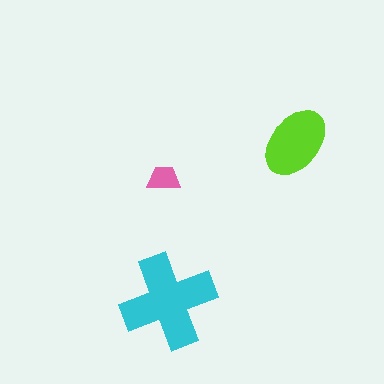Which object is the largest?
The cyan cross.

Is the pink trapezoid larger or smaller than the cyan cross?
Smaller.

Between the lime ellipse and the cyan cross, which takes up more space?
The cyan cross.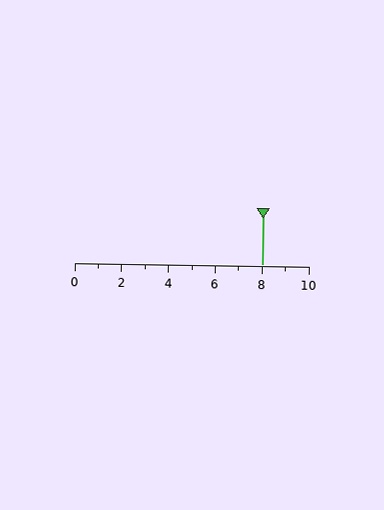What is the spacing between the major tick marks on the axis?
The major ticks are spaced 2 apart.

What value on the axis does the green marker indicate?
The marker indicates approximately 8.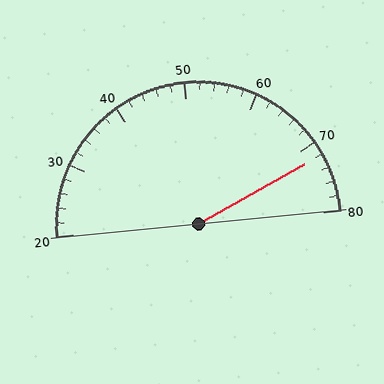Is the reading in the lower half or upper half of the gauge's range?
The reading is in the upper half of the range (20 to 80).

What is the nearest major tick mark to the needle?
The nearest major tick mark is 70.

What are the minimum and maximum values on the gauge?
The gauge ranges from 20 to 80.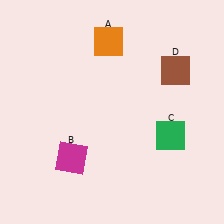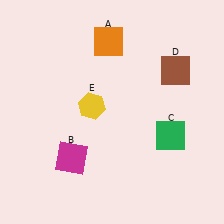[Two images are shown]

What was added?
A yellow hexagon (E) was added in Image 2.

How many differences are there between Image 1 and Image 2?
There is 1 difference between the two images.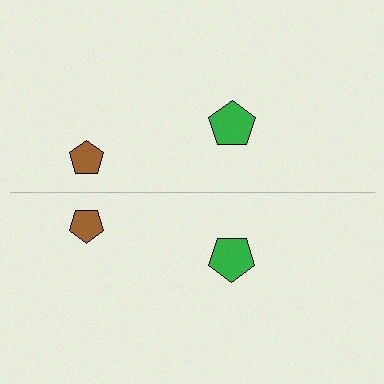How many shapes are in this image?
There are 4 shapes in this image.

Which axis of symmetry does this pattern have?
The pattern has a horizontal axis of symmetry running through the center of the image.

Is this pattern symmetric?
Yes, this pattern has bilateral (reflection) symmetry.